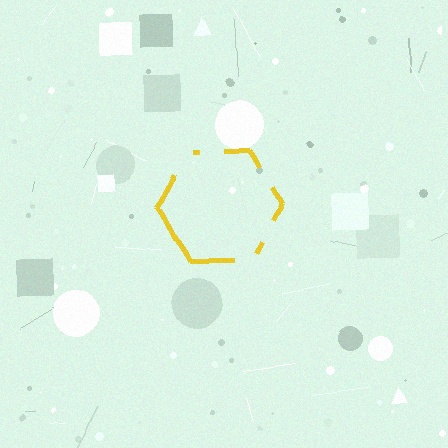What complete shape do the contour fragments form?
The contour fragments form a hexagon.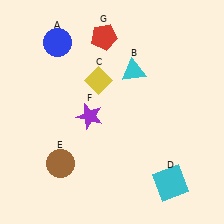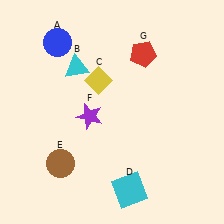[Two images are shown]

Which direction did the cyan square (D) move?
The cyan square (D) moved left.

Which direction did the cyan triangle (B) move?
The cyan triangle (B) moved left.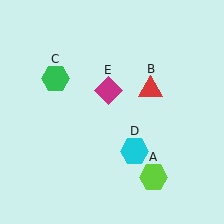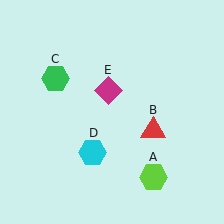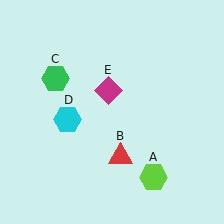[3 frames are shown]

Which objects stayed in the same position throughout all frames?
Lime hexagon (object A) and green hexagon (object C) and magenta diamond (object E) remained stationary.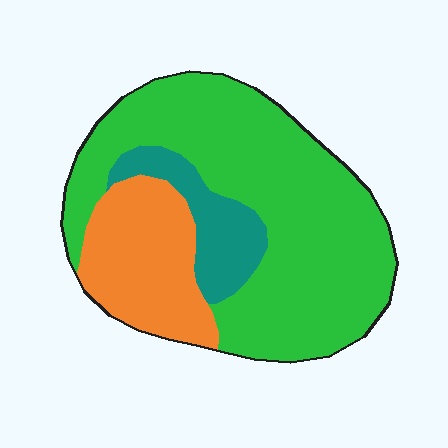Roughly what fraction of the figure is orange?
Orange covers roughly 25% of the figure.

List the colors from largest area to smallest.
From largest to smallest: green, orange, teal.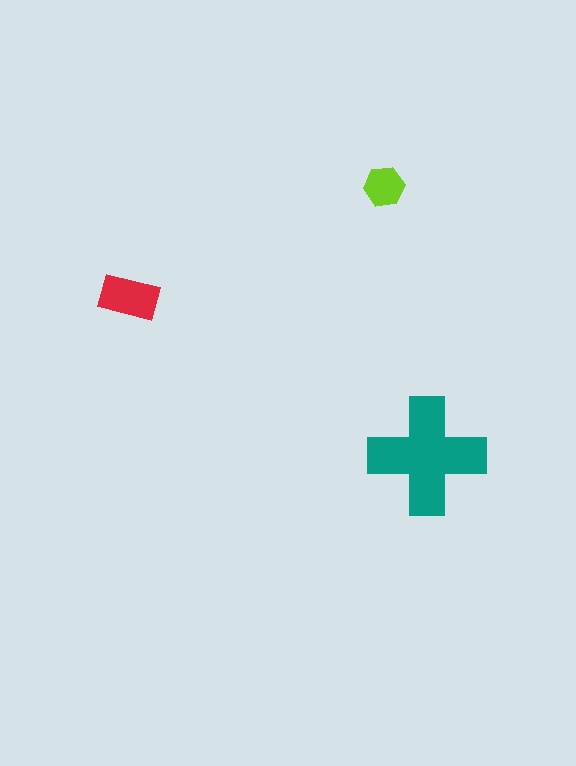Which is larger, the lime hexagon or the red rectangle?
The red rectangle.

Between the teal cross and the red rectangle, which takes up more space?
The teal cross.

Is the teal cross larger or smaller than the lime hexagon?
Larger.